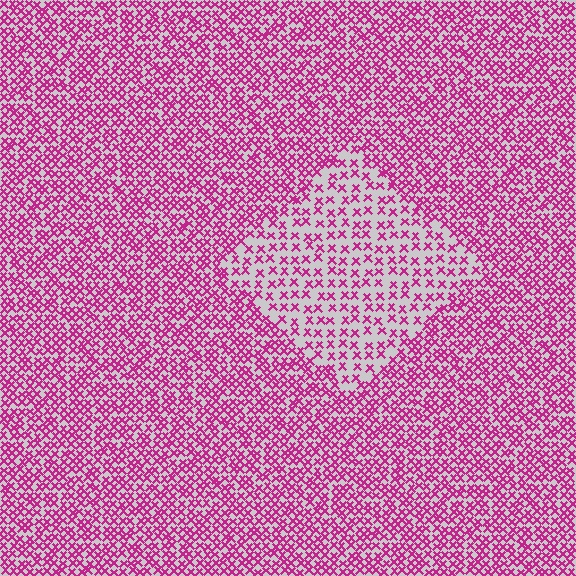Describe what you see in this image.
The image contains small magenta elements arranged at two different densities. A diamond-shaped region is visible where the elements are less densely packed than the surrounding area.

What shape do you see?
I see a diamond.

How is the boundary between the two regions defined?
The boundary is defined by a change in element density (approximately 2.0x ratio). All elements are the same color, size, and shape.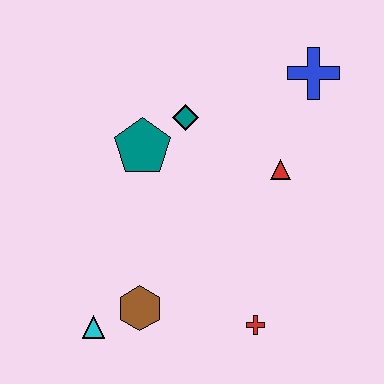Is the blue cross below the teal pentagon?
No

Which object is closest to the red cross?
The brown hexagon is closest to the red cross.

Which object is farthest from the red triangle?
The cyan triangle is farthest from the red triangle.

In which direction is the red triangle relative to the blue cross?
The red triangle is below the blue cross.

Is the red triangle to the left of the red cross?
No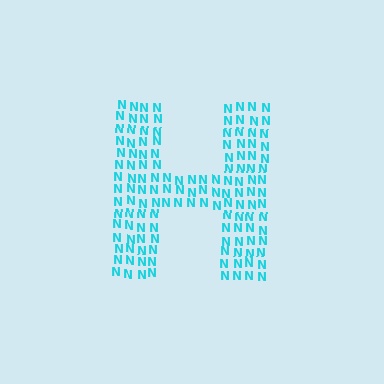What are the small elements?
The small elements are letter N's.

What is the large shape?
The large shape is the letter H.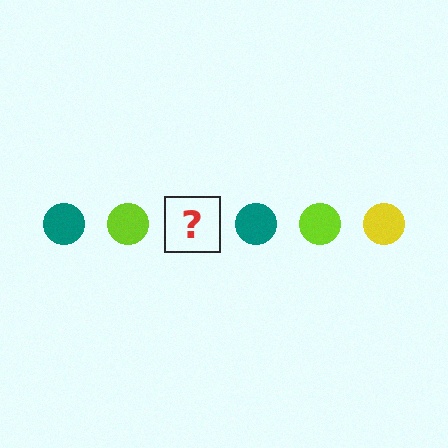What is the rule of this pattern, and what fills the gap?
The rule is that the pattern cycles through teal, lime, yellow circles. The gap should be filled with a yellow circle.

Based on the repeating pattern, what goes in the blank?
The blank should be a yellow circle.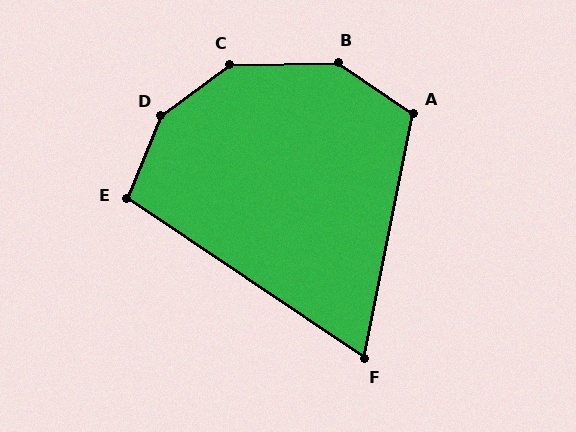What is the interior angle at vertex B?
Approximately 144 degrees (obtuse).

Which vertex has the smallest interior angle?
F, at approximately 67 degrees.